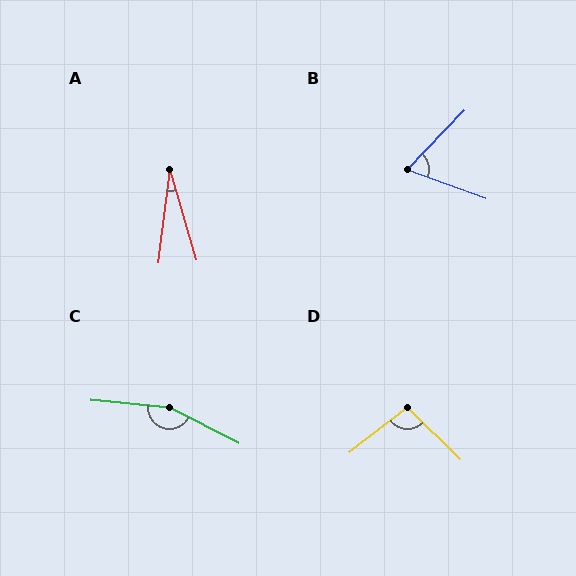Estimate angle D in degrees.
Approximately 98 degrees.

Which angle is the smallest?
A, at approximately 23 degrees.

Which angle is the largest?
C, at approximately 159 degrees.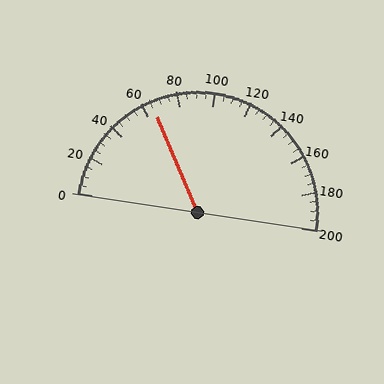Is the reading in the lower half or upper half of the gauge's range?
The reading is in the lower half of the range (0 to 200).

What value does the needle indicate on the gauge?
The needle indicates approximately 65.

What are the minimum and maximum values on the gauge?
The gauge ranges from 0 to 200.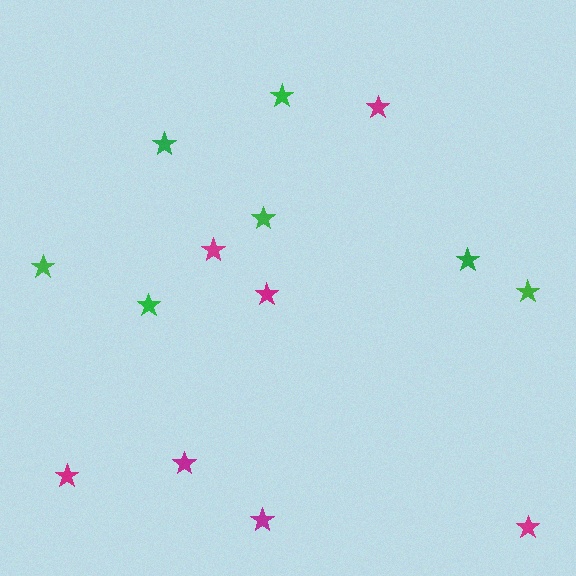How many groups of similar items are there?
There are 2 groups: one group of magenta stars (7) and one group of green stars (7).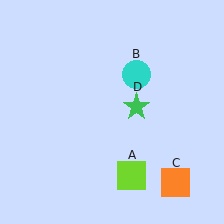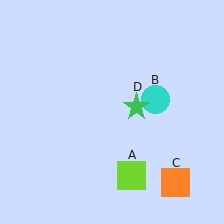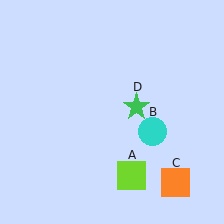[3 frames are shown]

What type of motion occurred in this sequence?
The cyan circle (object B) rotated clockwise around the center of the scene.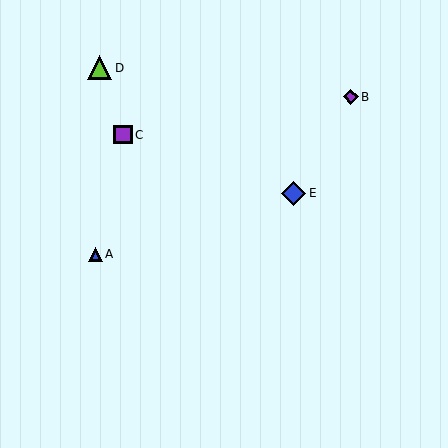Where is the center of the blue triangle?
The center of the blue triangle is at (95, 254).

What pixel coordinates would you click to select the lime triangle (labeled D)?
Click at (100, 68) to select the lime triangle D.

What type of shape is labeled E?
Shape E is a blue diamond.